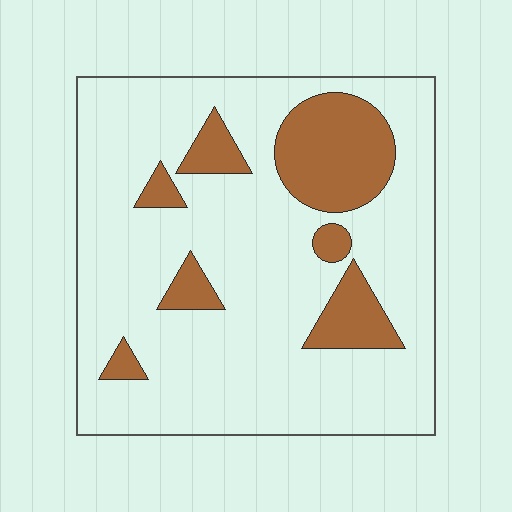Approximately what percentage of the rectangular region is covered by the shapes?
Approximately 20%.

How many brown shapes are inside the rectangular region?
7.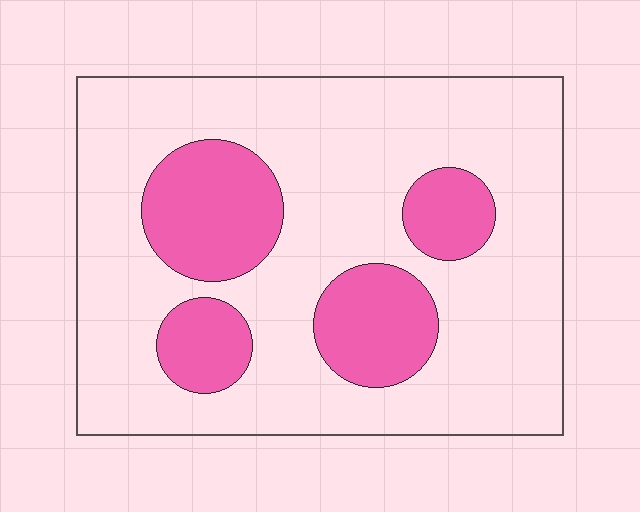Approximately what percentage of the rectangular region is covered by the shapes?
Approximately 25%.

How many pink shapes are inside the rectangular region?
4.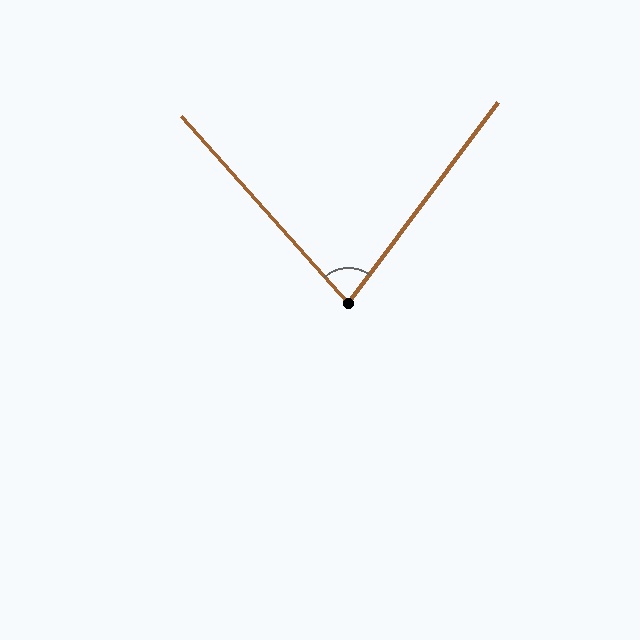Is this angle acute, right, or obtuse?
It is acute.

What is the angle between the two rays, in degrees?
Approximately 79 degrees.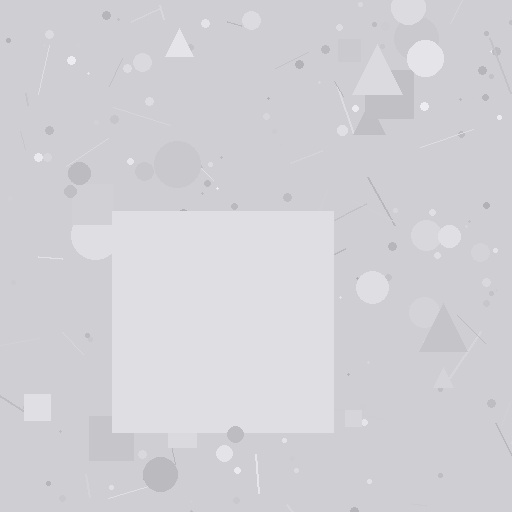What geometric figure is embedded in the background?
A square is embedded in the background.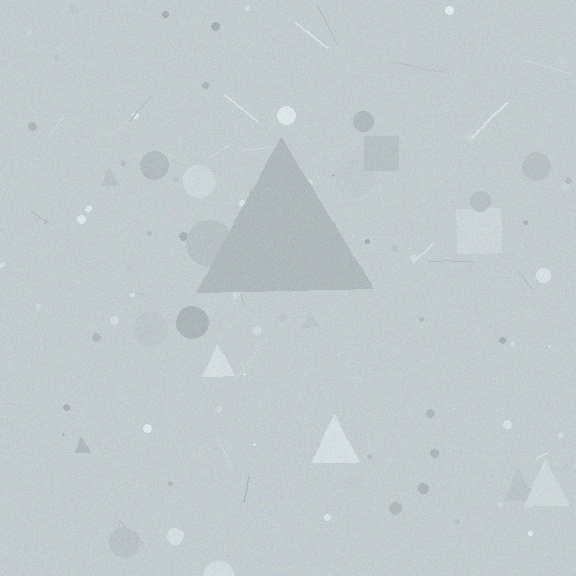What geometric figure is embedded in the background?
A triangle is embedded in the background.